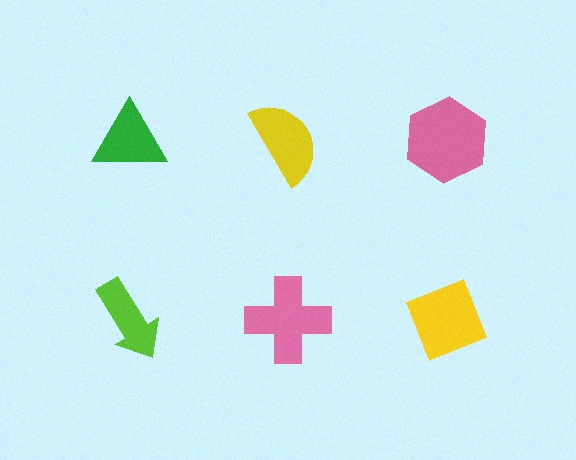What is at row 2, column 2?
A pink cross.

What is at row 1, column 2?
A yellow semicircle.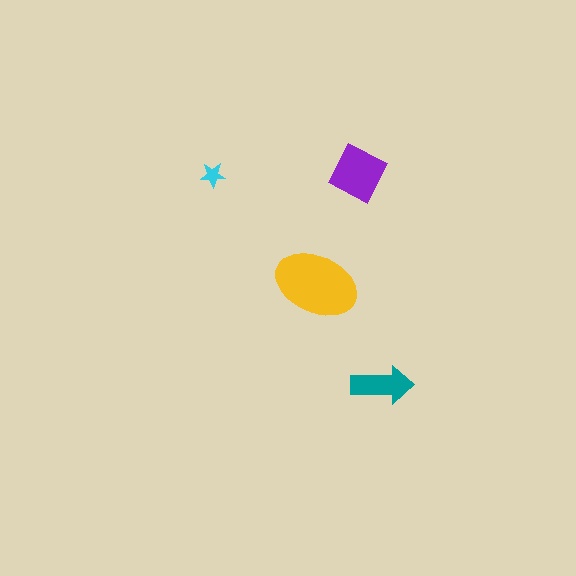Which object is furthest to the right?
The teal arrow is rightmost.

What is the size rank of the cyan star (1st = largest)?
4th.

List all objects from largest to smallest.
The yellow ellipse, the purple diamond, the teal arrow, the cyan star.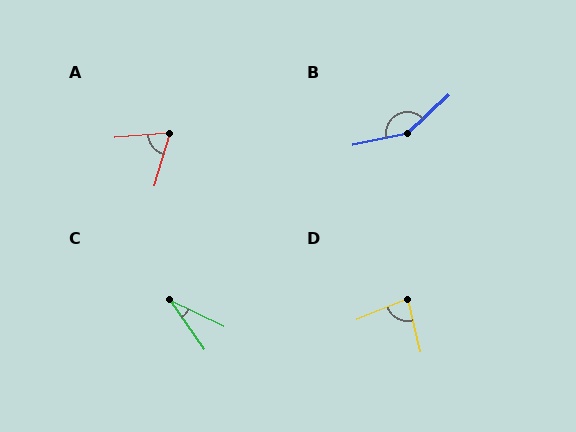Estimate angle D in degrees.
Approximately 81 degrees.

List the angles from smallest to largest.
C (29°), A (69°), D (81°), B (149°).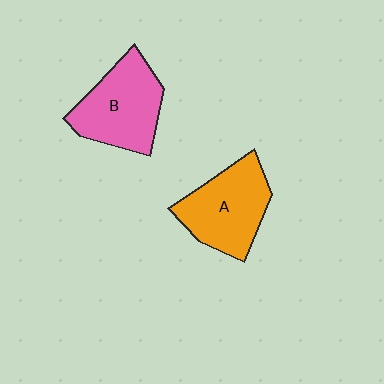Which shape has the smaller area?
Shape A (orange).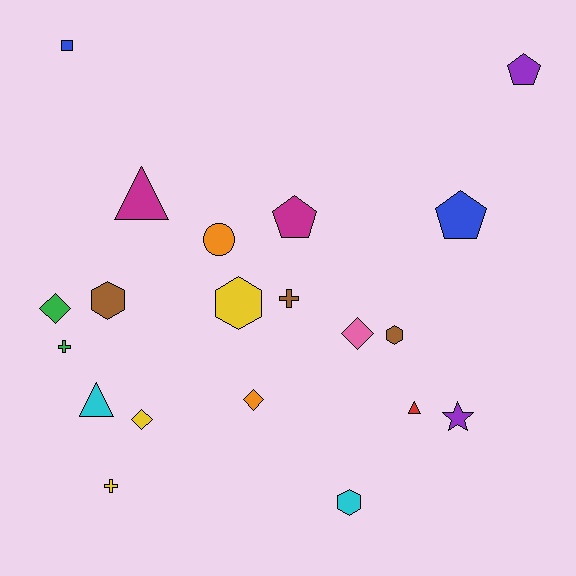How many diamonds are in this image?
There are 4 diamonds.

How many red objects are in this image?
There is 1 red object.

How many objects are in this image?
There are 20 objects.